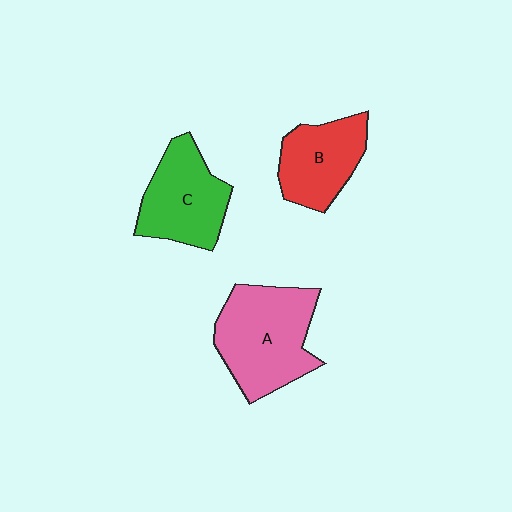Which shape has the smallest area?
Shape B (red).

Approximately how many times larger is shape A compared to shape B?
Approximately 1.5 times.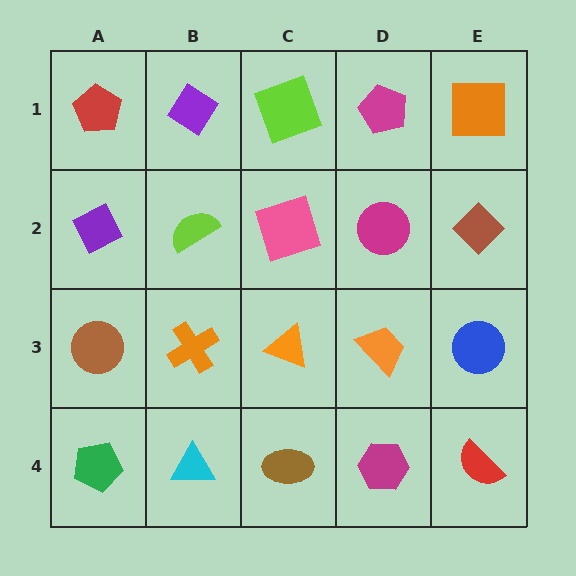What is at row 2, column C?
A pink square.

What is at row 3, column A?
A brown circle.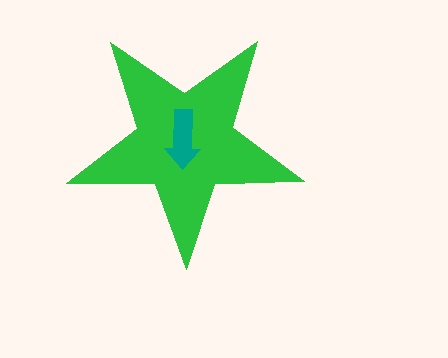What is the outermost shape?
The green star.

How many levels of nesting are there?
2.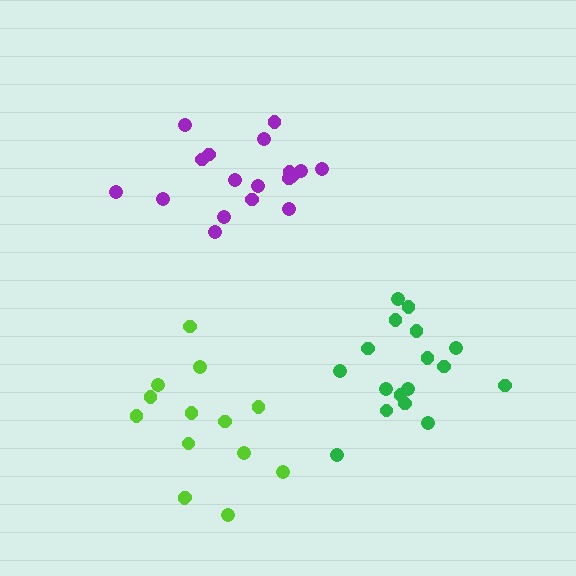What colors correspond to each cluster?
The clusters are colored: green, purple, lime.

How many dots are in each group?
Group 1: 17 dots, Group 2: 18 dots, Group 3: 14 dots (49 total).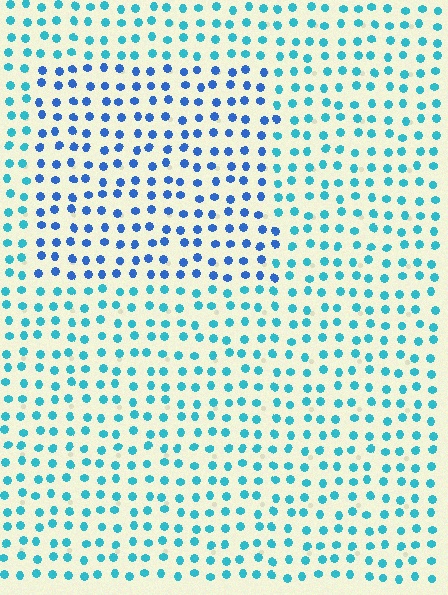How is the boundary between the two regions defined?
The boundary is defined purely by a slight shift in hue (about 33 degrees). Spacing, size, and orientation are identical on both sides.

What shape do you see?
I see a rectangle.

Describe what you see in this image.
The image is filled with small cyan elements in a uniform arrangement. A rectangle-shaped region is visible where the elements are tinted to a slightly different hue, forming a subtle color boundary.